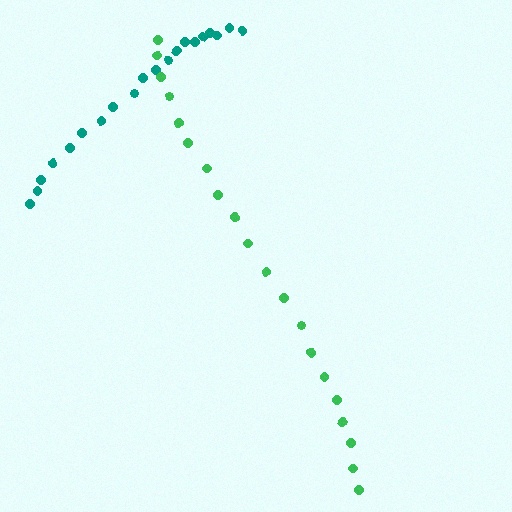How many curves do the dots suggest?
There are 2 distinct paths.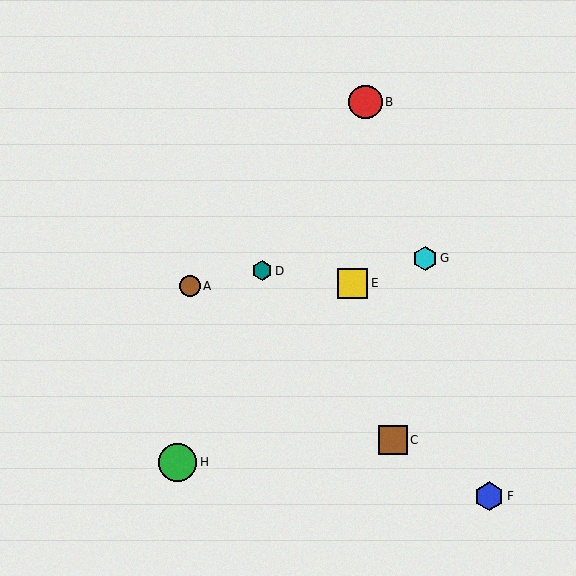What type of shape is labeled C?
Shape C is a brown square.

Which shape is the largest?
The green circle (labeled H) is the largest.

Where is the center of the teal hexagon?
The center of the teal hexagon is at (262, 271).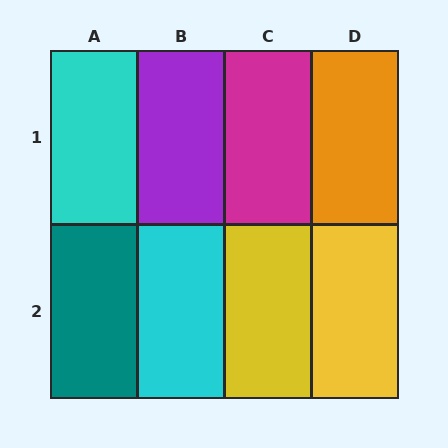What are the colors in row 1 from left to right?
Cyan, purple, magenta, orange.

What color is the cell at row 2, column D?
Yellow.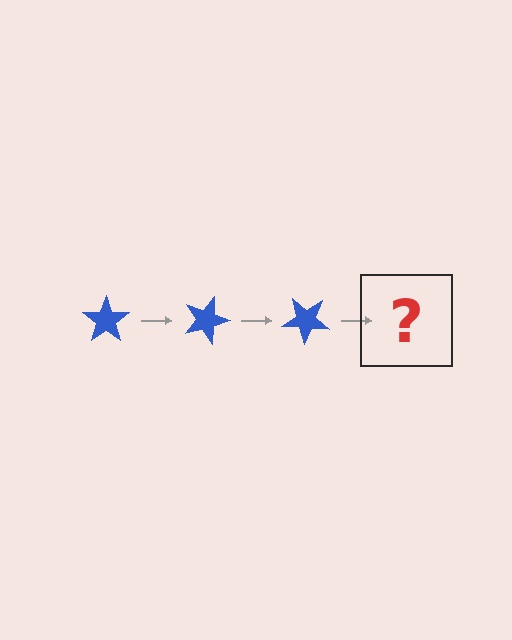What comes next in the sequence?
The next element should be a blue star rotated 60 degrees.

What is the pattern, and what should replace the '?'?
The pattern is that the star rotates 20 degrees each step. The '?' should be a blue star rotated 60 degrees.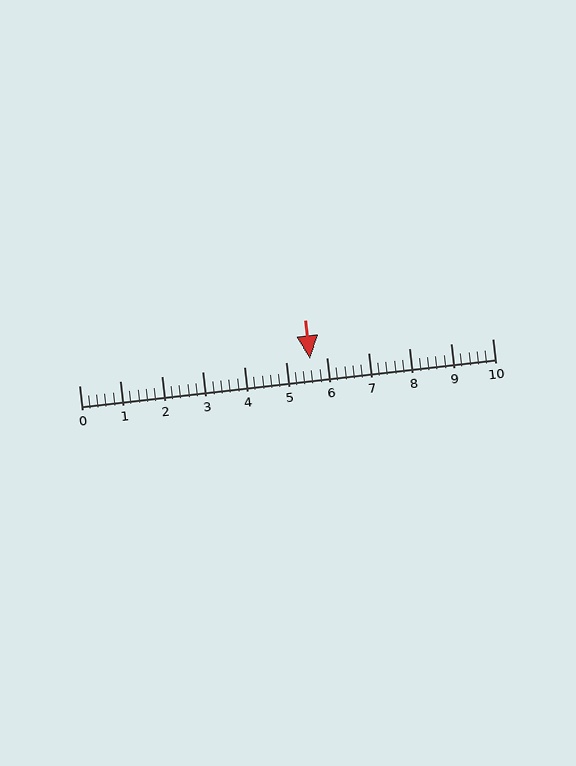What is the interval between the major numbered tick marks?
The major tick marks are spaced 1 units apart.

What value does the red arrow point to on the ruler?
The red arrow points to approximately 5.6.